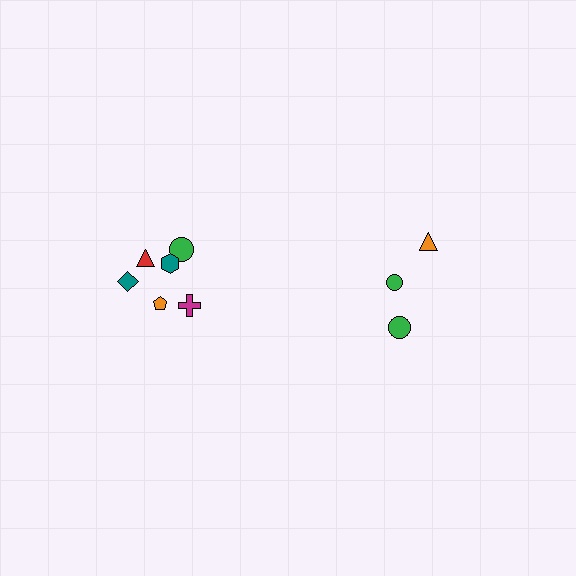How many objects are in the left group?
There are 6 objects.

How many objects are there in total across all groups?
There are 9 objects.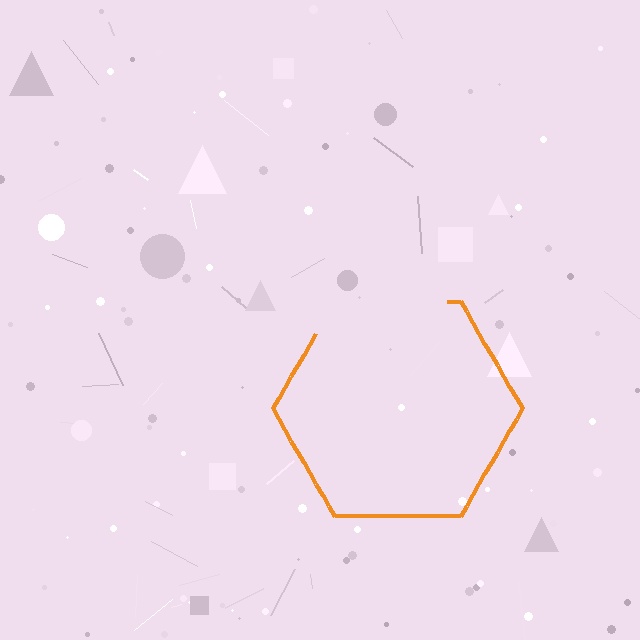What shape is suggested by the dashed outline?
The dashed outline suggests a hexagon.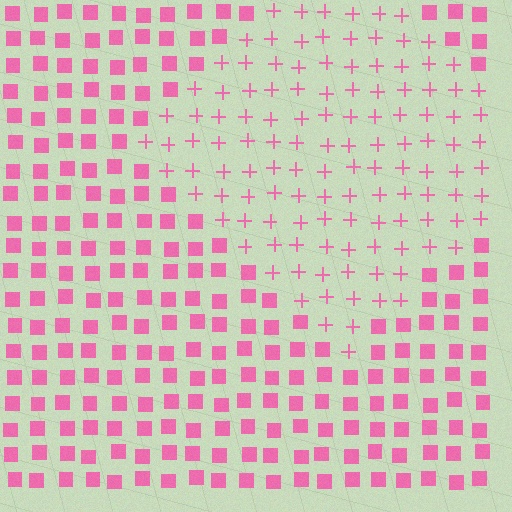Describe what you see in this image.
The image is filled with small pink elements arranged in a uniform grid. A diamond-shaped region contains plus signs, while the surrounding area contains squares. The boundary is defined purely by the change in element shape.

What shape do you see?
I see a diamond.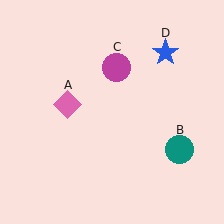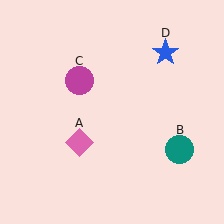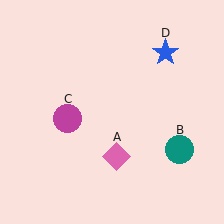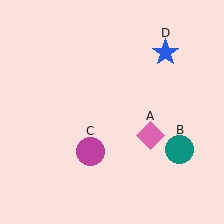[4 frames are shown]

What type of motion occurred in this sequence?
The pink diamond (object A), magenta circle (object C) rotated counterclockwise around the center of the scene.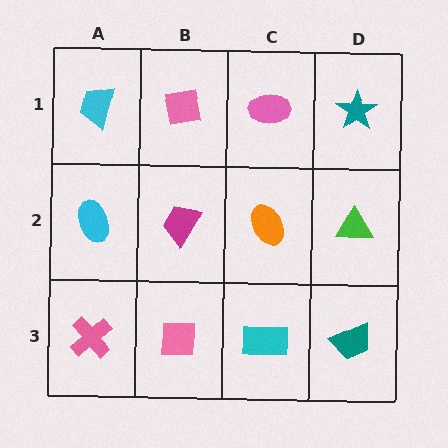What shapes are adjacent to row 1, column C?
An orange ellipse (row 2, column C), a pink square (row 1, column B), a teal star (row 1, column D).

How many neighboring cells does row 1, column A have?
2.